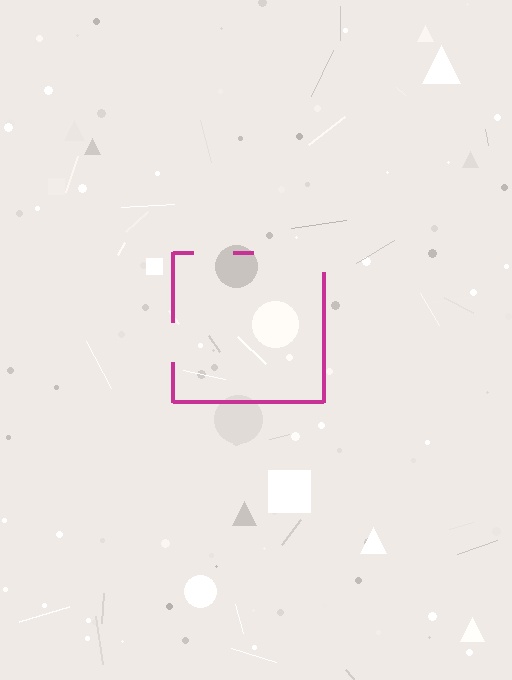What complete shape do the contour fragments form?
The contour fragments form a square.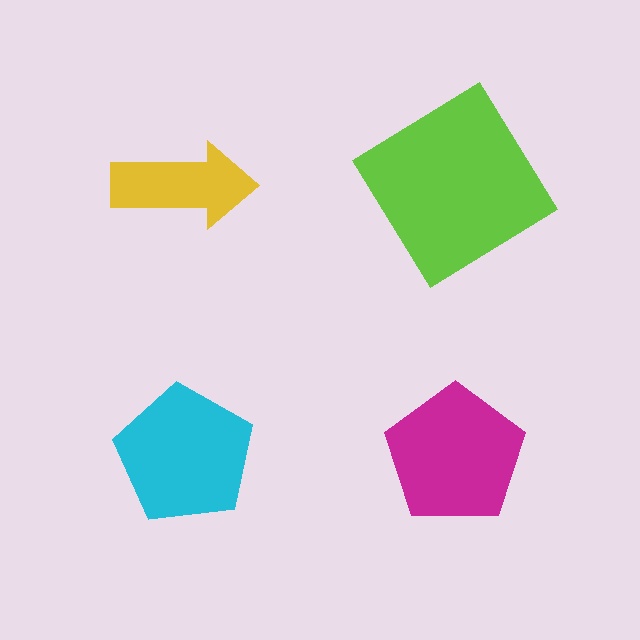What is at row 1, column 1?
A yellow arrow.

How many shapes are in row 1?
2 shapes.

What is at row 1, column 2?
A lime diamond.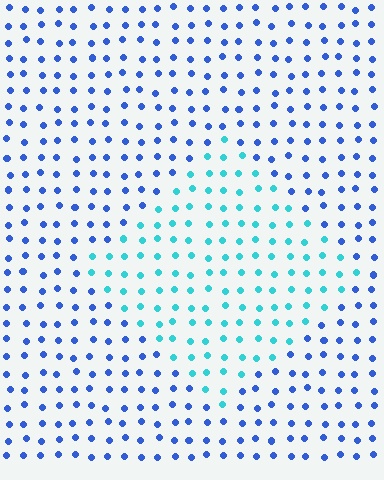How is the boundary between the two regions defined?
The boundary is defined purely by a slight shift in hue (about 44 degrees). Spacing, size, and orientation are identical on both sides.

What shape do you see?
I see a diamond.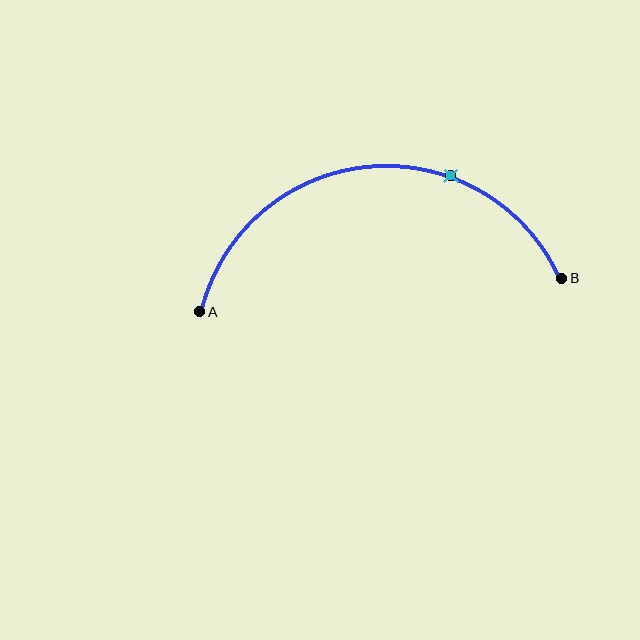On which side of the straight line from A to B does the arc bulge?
The arc bulges above the straight line connecting A and B.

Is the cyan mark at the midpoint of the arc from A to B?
No. The cyan mark lies on the arc but is closer to endpoint B. The arc midpoint would be at the point on the curve equidistant along the arc from both A and B.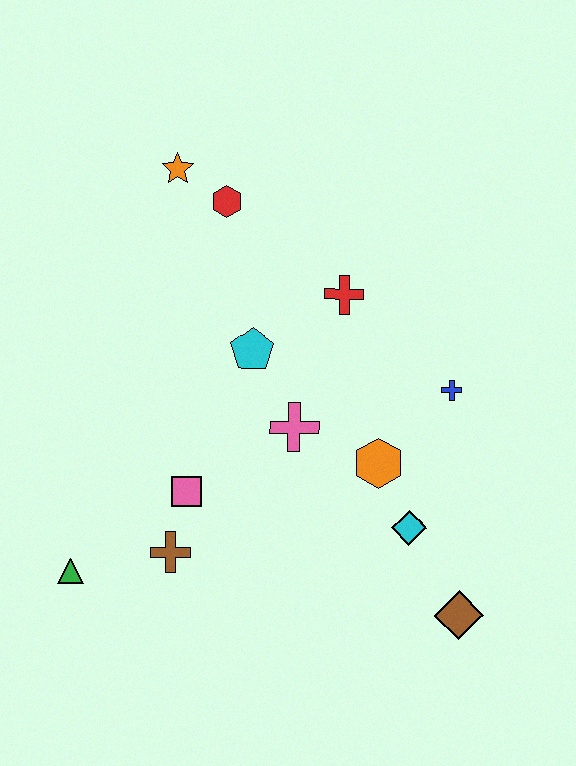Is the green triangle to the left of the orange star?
Yes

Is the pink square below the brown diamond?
No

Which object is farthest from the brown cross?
The orange star is farthest from the brown cross.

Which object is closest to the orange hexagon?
The cyan diamond is closest to the orange hexagon.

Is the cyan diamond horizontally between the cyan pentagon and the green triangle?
No